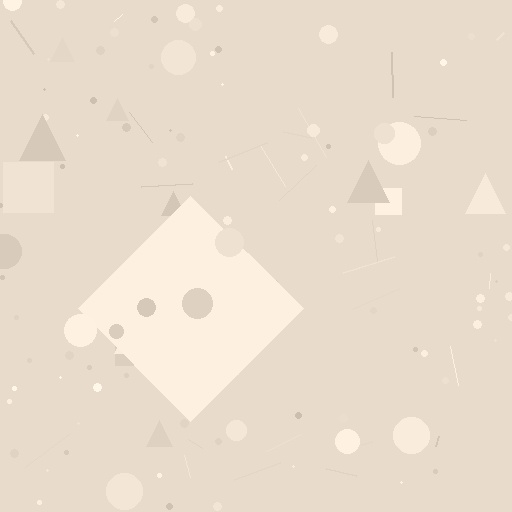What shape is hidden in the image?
A diamond is hidden in the image.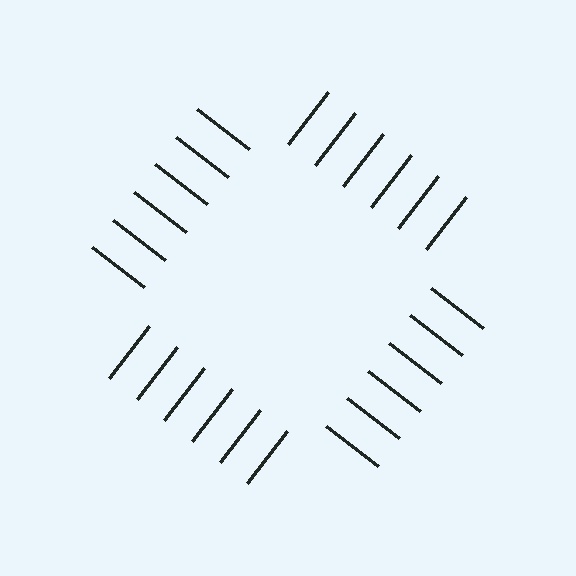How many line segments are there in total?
24 — 6 along each of the 4 edges.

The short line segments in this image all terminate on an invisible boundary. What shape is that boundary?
An illusory square — the line segments terminate on its edges but no continuous stroke is drawn.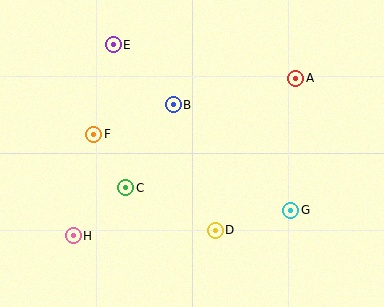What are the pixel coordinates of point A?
Point A is at (296, 78).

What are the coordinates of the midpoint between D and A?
The midpoint between D and A is at (255, 154).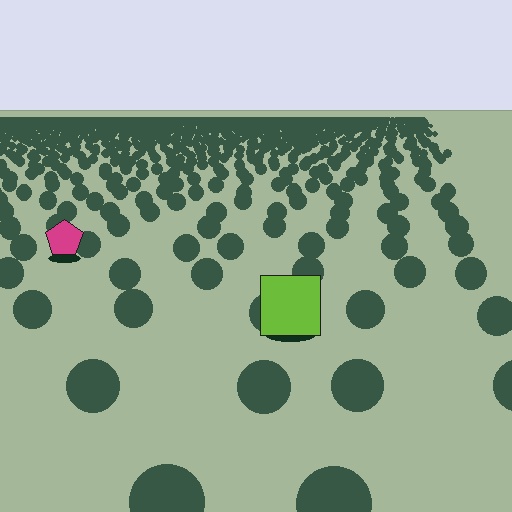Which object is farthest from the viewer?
The magenta pentagon is farthest from the viewer. It appears smaller and the ground texture around it is denser.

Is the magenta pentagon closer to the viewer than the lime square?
No. The lime square is closer — you can tell from the texture gradient: the ground texture is coarser near it.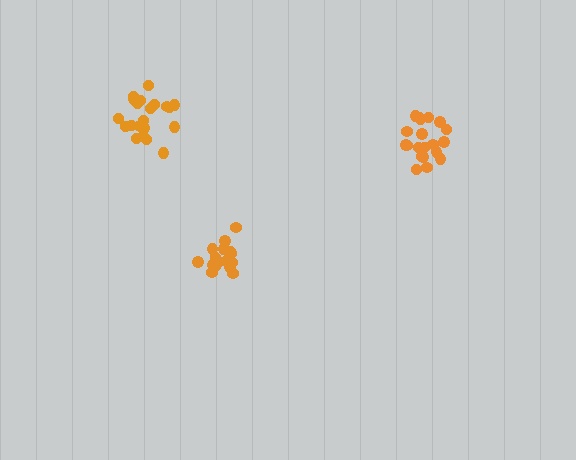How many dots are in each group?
Group 1: 17 dots, Group 2: 20 dots, Group 3: 21 dots (58 total).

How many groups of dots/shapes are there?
There are 3 groups.